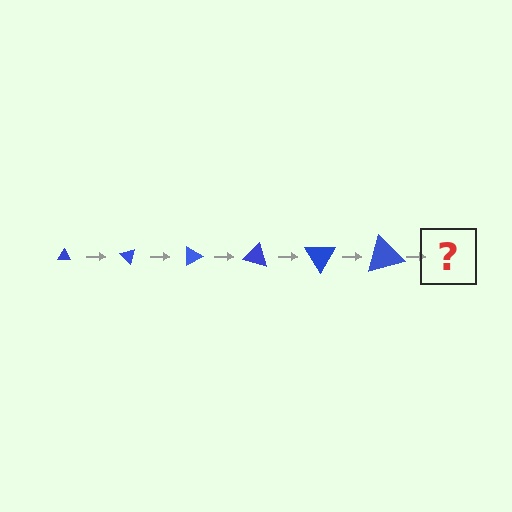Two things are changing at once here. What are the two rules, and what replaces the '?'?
The two rules are that the triangle grows larger each step and it rotates 45 degrees each step. The '?' should be a triangle, larger than the previous one and rotated 270 degrees from the start.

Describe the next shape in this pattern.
It should be a triangle, larger than the previous one and rotated 270 degrees from the start.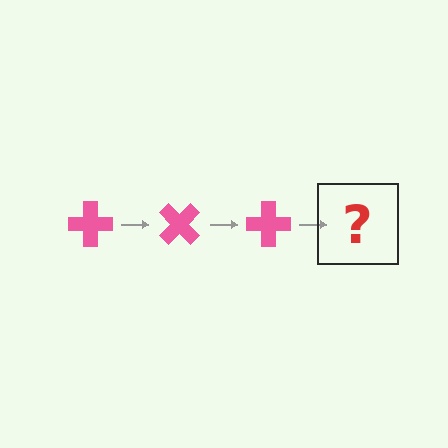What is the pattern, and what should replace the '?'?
The pattern is that the cross rotates 45 degrees each step. The '?' should be a pink cross rotated 135 degrees.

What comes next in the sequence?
The next element should be a pink cross rotated 135 degrees.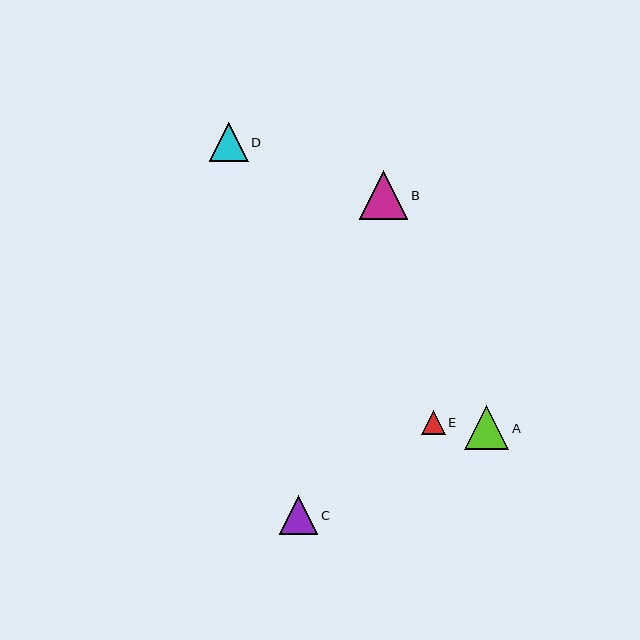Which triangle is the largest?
Triangle B is the largest with a size of approximately 49 pixels.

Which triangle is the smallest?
Triangle E is the smallest with a size of approximately 24 pixels.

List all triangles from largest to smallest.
From largest to smallest: B, A, D, C, E.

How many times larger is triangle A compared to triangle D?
Triangle A is approximately 1.1 times the size of triangle D.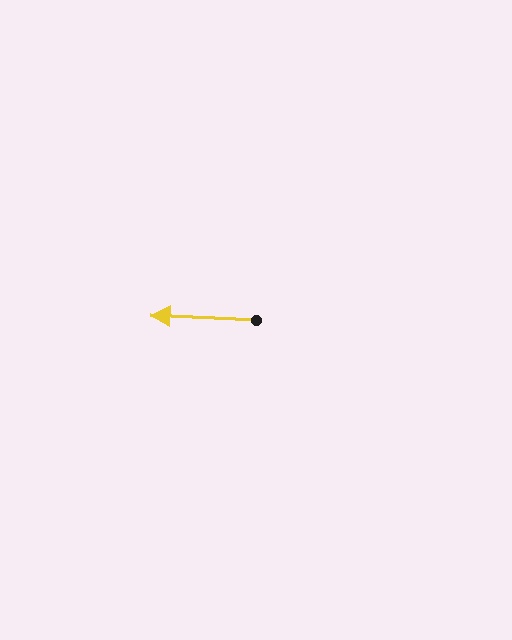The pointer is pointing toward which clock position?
Roughly 9 o'clock.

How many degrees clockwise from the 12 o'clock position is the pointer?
Approximately 272 degrees.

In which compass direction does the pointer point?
West.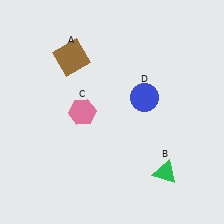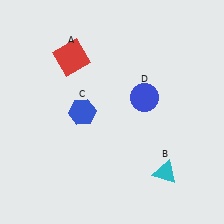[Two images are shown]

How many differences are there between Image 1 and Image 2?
There are 3 differences between the two images.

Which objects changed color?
A changed from brown to red. B changed from green to cyan. C changed from pink to blue.